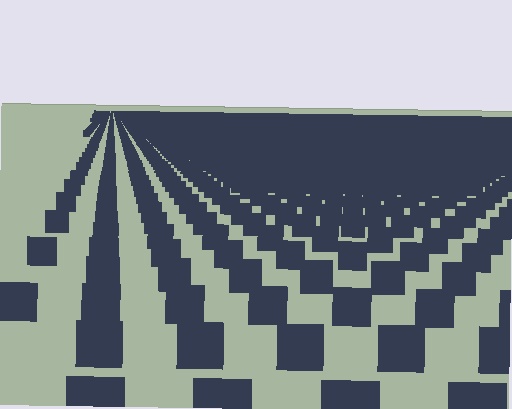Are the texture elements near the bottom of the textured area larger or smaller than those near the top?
Larger. Near the bottom, elements are closer to the viewer and appear at a bigger on-screen size.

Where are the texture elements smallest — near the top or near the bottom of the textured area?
Near the top.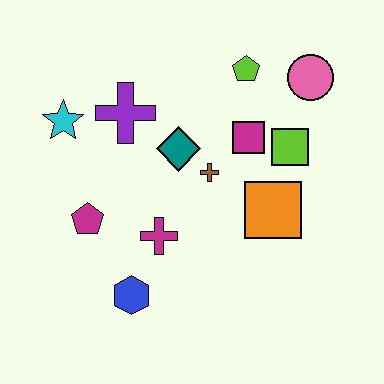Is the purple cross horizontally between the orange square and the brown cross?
No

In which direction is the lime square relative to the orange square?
The lime square is above the orange square.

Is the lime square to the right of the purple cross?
Yes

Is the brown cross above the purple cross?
No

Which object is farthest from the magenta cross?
The pink circle is farthest from the magenta cross.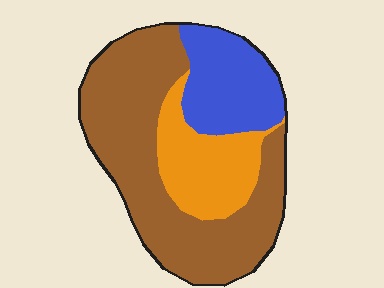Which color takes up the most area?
Brown, at roughly 55%.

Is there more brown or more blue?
Brown.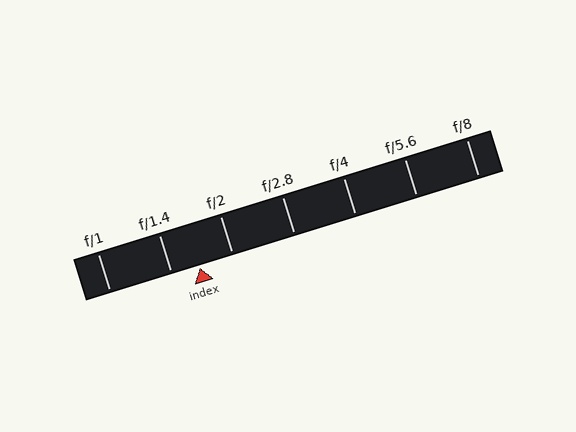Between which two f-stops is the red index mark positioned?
The index mark is between f/1.4 and f/2.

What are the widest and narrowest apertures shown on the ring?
The widest aperture shown is f/1 and the narrowest is f/8.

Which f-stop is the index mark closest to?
The index mark is closest to f/1.4.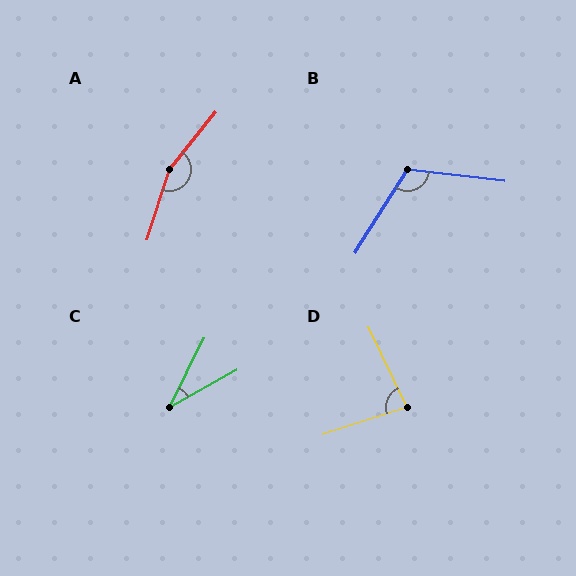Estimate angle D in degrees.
Approximately 82 degrees.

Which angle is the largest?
A, at approximately 158 degrees.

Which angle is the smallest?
C, at approximately 35 degrees.